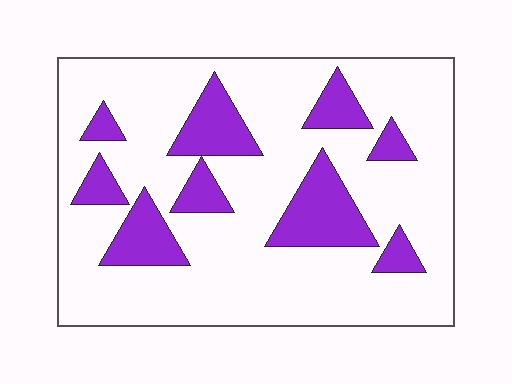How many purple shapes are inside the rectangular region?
9.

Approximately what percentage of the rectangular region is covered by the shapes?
Approximately 20%.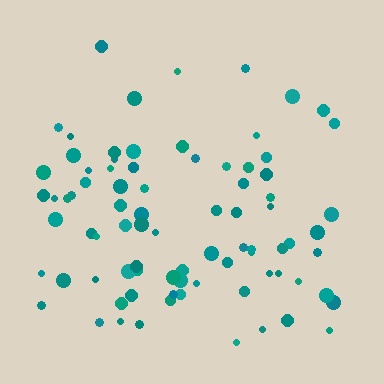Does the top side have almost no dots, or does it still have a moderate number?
Still a moderate number, just noticeably fewer than the bottom.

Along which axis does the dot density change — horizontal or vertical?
Vertical.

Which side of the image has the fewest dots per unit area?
The top.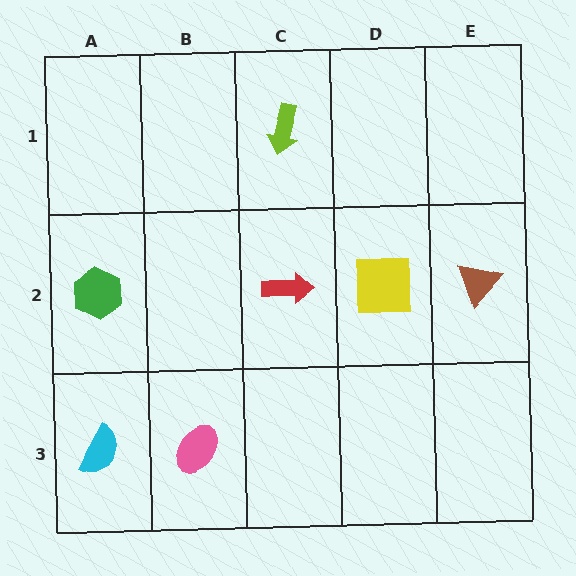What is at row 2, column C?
A red arrow.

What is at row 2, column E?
A brown triangle.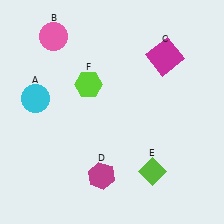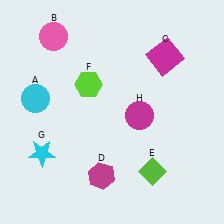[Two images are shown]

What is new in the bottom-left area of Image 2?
A cyan star (G) was added in the bottom-left area of Image 2.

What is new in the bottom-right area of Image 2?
A magenta circle (H) was added in the bottom-right area of Image 2.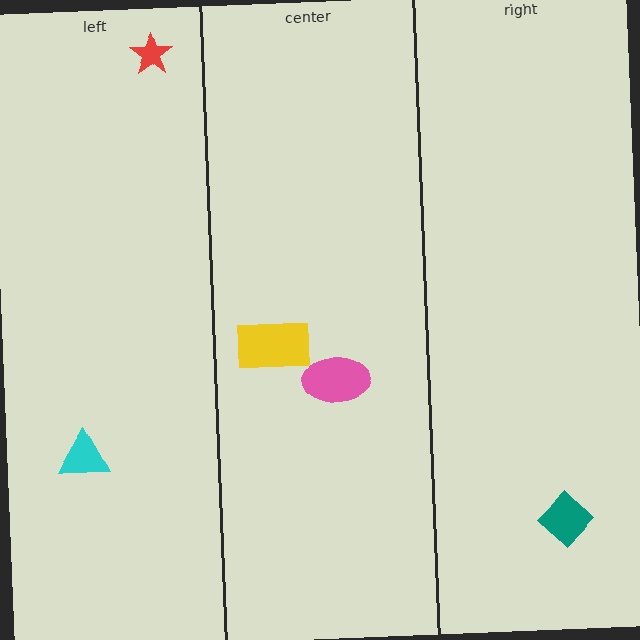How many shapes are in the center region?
2.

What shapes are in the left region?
The red star, the cyan triangle.